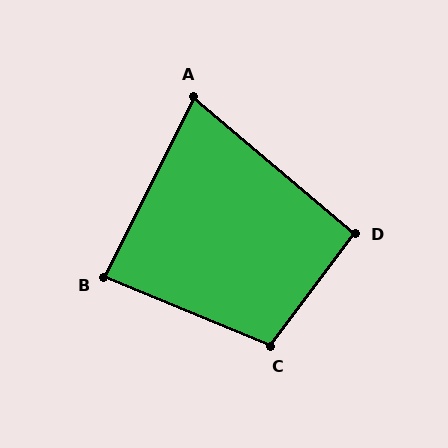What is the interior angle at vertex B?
Approximately 86 degrees (approximately right).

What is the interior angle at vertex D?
Approximately 94 degrees (approximately right).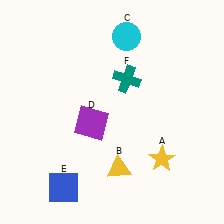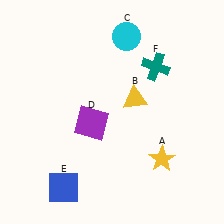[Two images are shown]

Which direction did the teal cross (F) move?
The teal cross (F) moved right.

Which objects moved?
The objects that moved are: the yellow triangle (B), the teal cross (F).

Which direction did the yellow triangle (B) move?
The yellow triangle (B) moved up.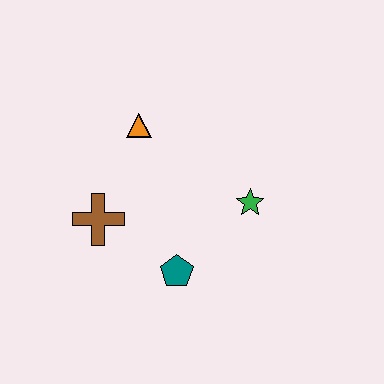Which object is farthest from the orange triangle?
The teal pentagon is farthest from the orange triangle.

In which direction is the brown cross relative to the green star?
The brown cross is to the left of the green star.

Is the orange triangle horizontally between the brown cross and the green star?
Yes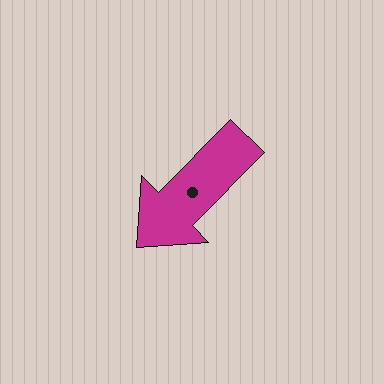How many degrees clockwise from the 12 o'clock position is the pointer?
Approximately 225 degrees.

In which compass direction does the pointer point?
Southwest.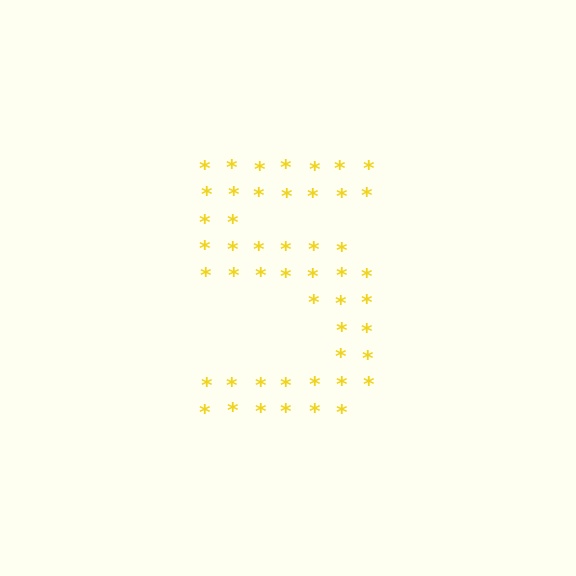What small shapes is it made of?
It is made of small asterisks.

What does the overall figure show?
The overall figure shows the digit 5.